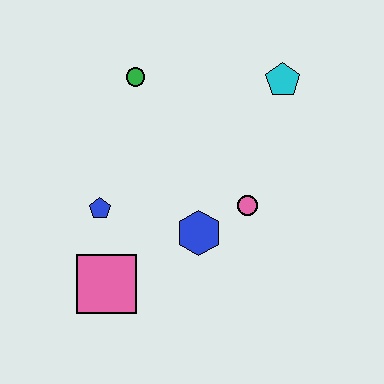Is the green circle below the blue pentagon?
No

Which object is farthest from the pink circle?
The green circle is farthest from the pink circle.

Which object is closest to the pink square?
The blue pentagon is closest to the pink square.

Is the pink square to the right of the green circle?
No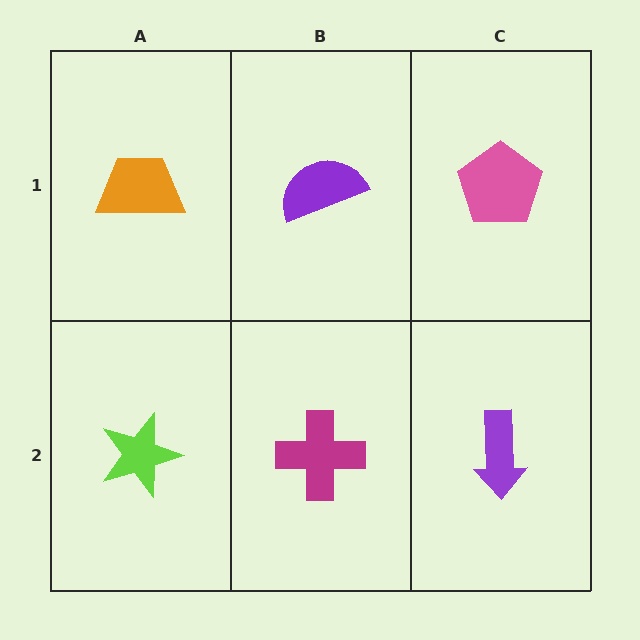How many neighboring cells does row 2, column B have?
3.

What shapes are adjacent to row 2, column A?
An orange trapezoid (row 1, column A), a magenta cross (row 2, column B).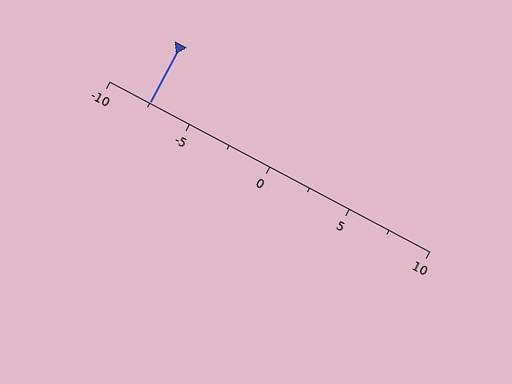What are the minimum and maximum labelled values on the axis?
The axis runs from -10 to 10.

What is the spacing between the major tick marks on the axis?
The major ticks are spaced 5 apart.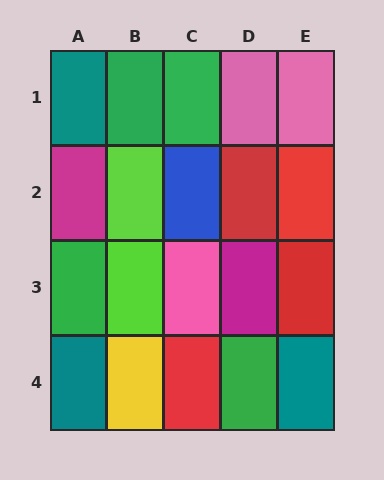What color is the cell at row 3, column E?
Red.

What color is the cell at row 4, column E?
Teal.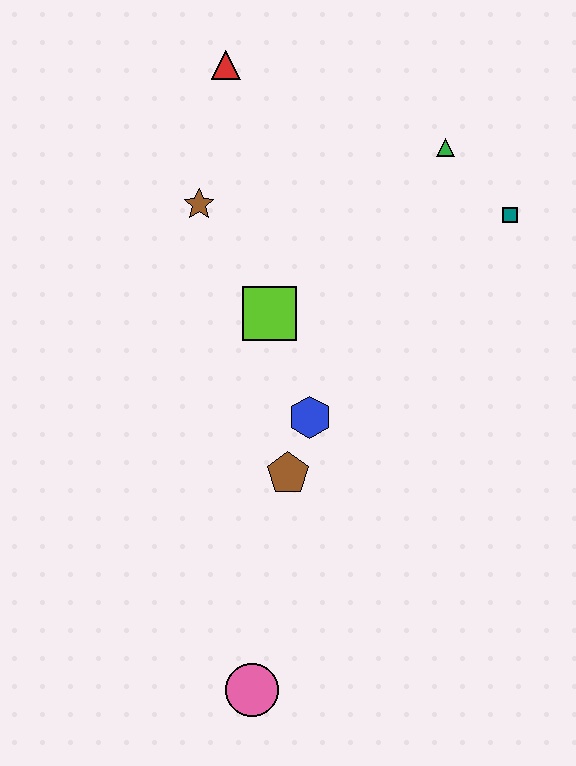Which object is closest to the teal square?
The green triangle is closest to the teal square.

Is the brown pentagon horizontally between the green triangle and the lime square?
Yes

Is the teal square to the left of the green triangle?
No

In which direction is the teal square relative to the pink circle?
The teal square is above the pink circle.